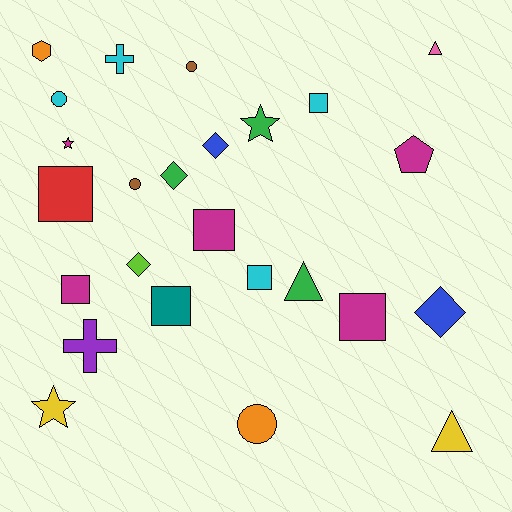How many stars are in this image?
There are 3 stars.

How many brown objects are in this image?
There are 2 brown objects.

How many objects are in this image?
There are 25 objects.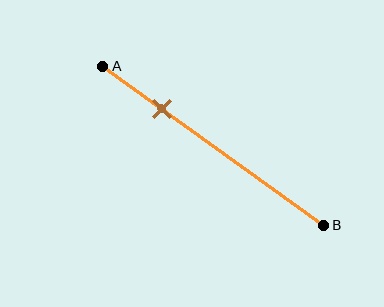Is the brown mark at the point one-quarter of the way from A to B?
Yes, the mark is approximately at the one-quarter point.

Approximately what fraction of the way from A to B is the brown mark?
The brown mark is approximately 25% of the way from A to B.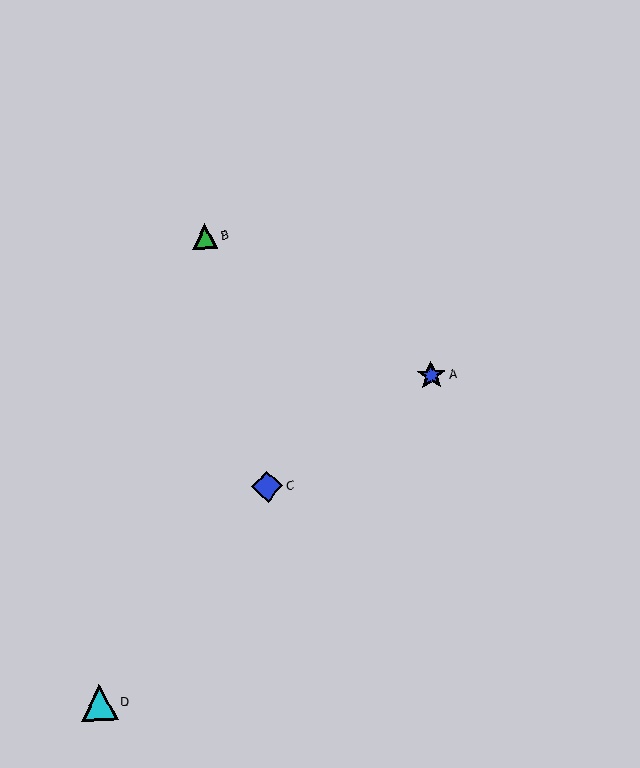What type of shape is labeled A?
Shape A is a blue star.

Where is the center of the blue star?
The center of the blue star is at (431, 375).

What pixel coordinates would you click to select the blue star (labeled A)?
Click at (431, 375) to select the blue star A.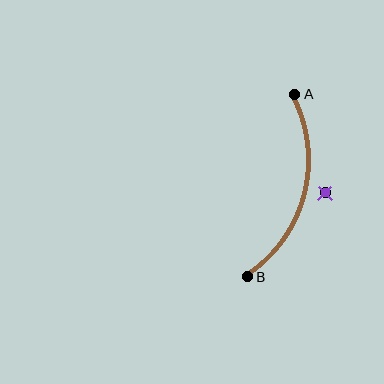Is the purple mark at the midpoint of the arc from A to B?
No — the purple mark does not lie on the arc at all. It sits slightly outside the curve.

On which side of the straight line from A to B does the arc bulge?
The arc bulges to the right of the straight line connecting A and B.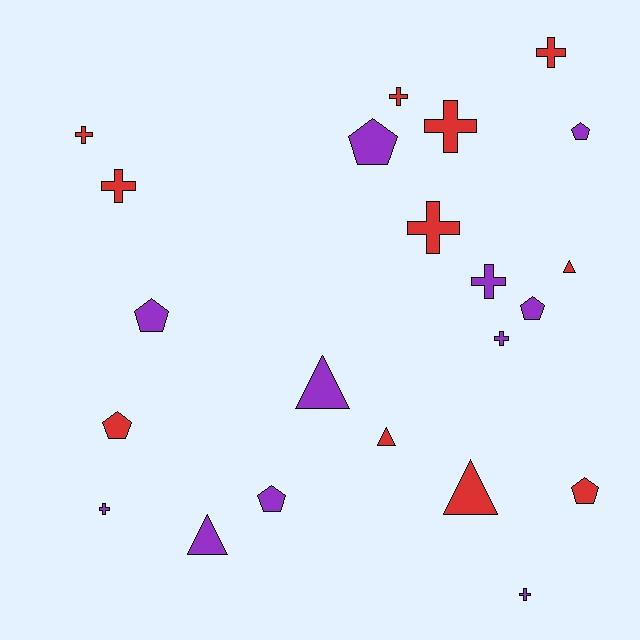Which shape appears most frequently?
Cross, with 10 objects.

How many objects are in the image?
There are 22 objects.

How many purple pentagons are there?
There are 5 purple pentagons.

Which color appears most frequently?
Red, with 11 objects.